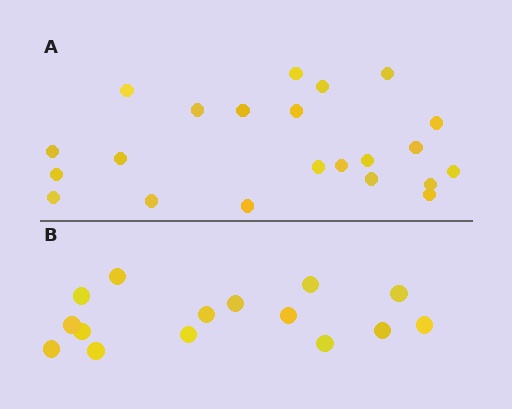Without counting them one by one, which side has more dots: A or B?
Region A (the top region) has more dots.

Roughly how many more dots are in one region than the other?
Region A has roughly 8 or so more dots than region B.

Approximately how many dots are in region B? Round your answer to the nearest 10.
About 20 dots. (The exact count is 15, which rounds to 20.)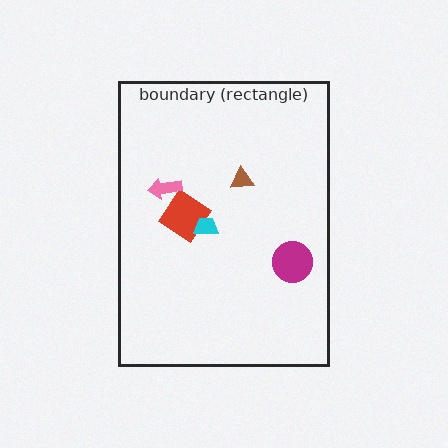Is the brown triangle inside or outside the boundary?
Inside.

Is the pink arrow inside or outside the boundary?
Inside.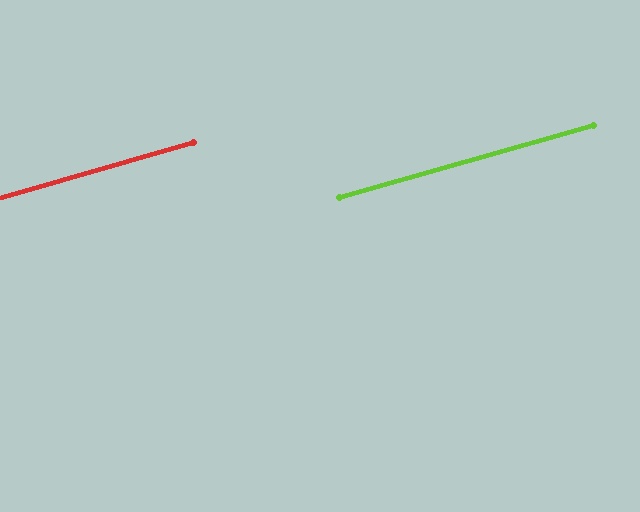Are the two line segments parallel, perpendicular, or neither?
Parallel — their directions differ by only 0.3°.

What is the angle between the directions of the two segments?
Approximately 0 degrees.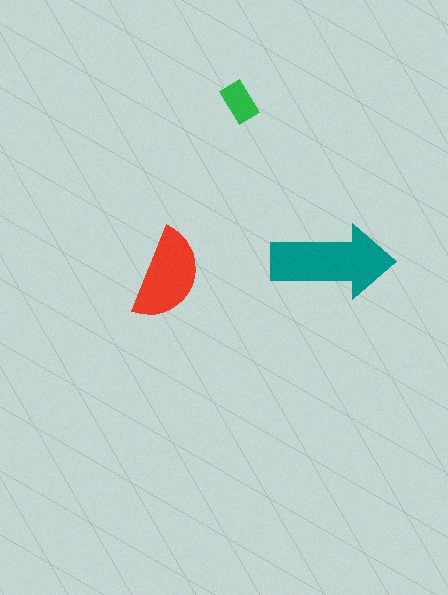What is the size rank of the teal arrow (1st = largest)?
1st.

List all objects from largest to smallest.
The teal arrow, the red semicircle, the green rectangle.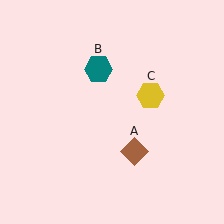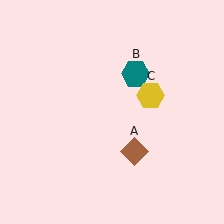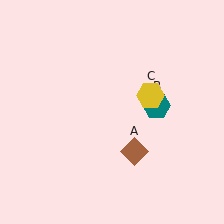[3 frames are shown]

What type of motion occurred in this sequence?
The teal hexagon (object B) rotated clockwise around the center of the scene.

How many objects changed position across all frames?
1 object changed position: teal hexagon (object B).